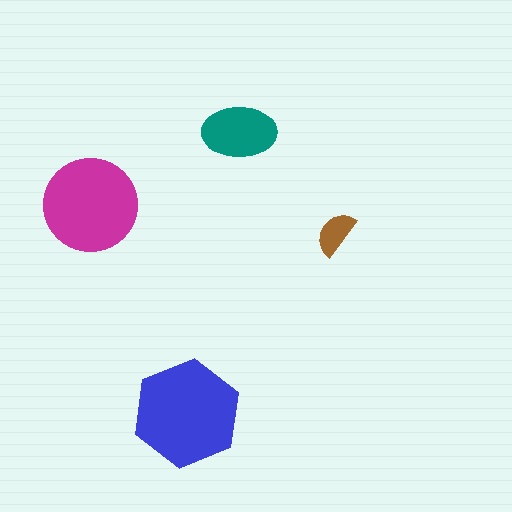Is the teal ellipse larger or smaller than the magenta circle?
Smaller.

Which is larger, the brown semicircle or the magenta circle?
The magenta circle.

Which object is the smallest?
The brown semicircle.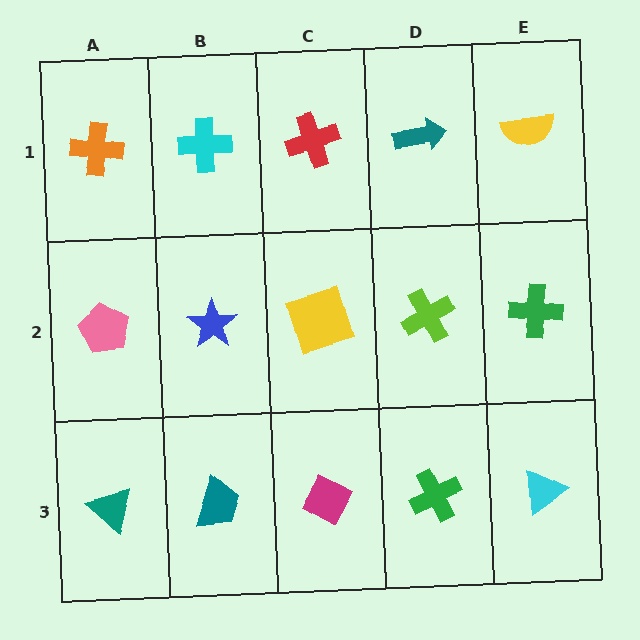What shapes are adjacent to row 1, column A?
A pink pentagon (row 2, column A), a cyan cross (row 1, column B).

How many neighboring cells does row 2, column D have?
4.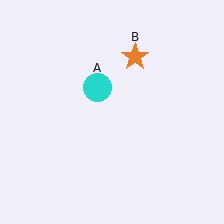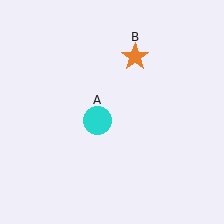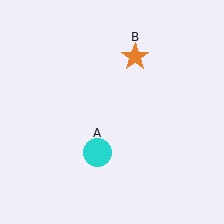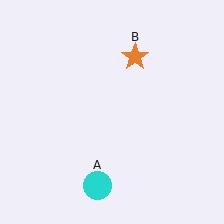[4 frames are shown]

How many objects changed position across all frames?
1 object changed position: cyan circle (object A).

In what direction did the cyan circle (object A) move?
The cyan circle (object A) moved down.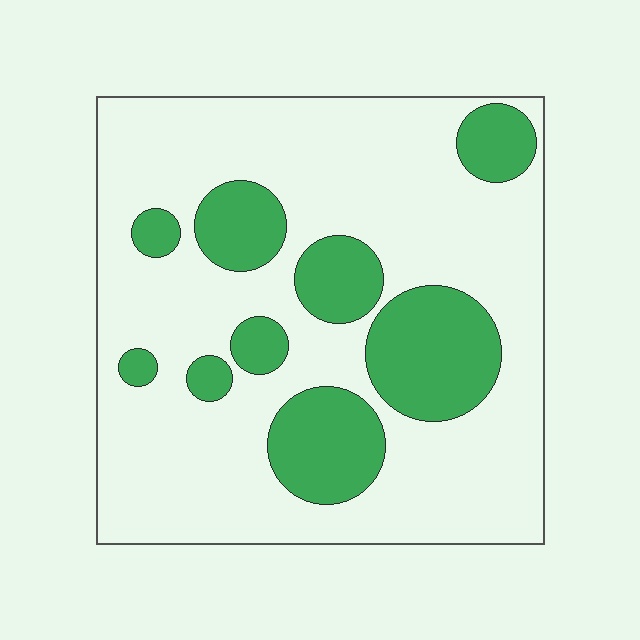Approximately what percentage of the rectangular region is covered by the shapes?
Approximately 25%.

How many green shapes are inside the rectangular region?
9.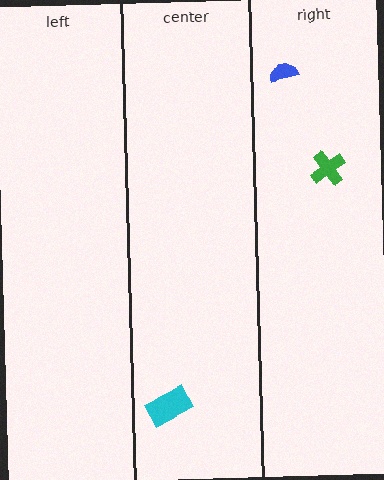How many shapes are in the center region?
1.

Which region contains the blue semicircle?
The right region.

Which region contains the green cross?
The right region.